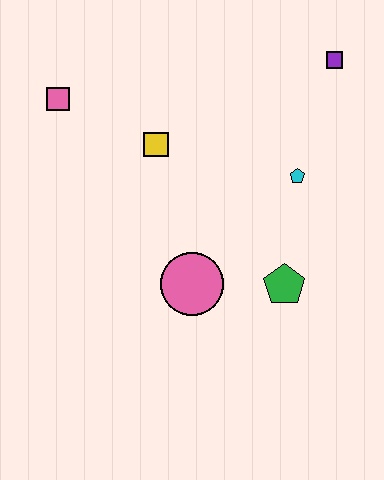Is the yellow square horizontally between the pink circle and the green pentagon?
No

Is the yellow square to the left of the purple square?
Yes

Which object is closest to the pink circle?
The green pentagon is closest to the pink circle.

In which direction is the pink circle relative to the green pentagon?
The pink circle is to the left of the green pentagon.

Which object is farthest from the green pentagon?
The pink square is farthest from the green pentagon.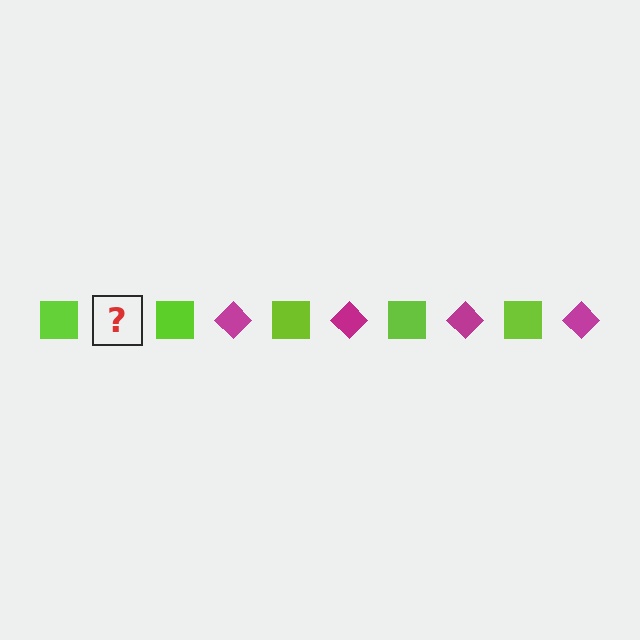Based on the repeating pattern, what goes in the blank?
The blank should be a magenta diamond.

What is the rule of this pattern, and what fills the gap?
The rule is that the pattern alternates between lime square and magenta diamond. The gap should be filled with a magenta diamond.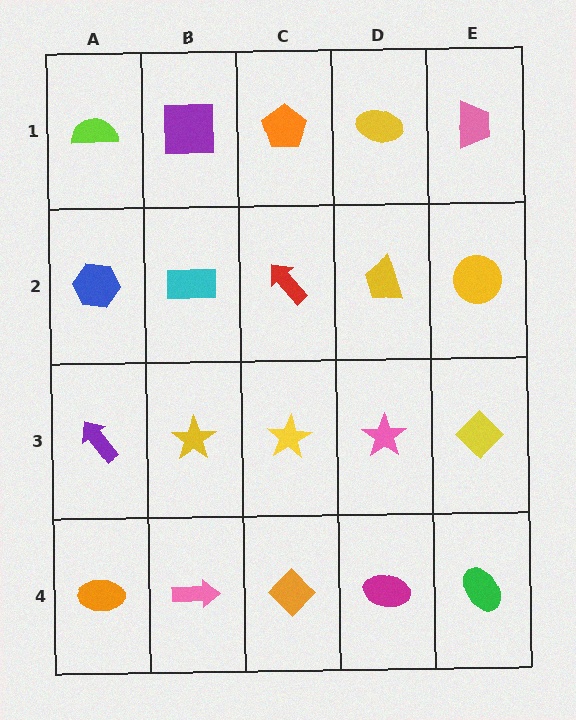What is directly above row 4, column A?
A purple arrow.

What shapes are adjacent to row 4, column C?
A yellow star (row 3, column C), a pink arrow (row 4, column B), a magenta ellipse (row 4, column D).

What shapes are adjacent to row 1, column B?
A cyan rectangle (row 2, column B), a lime semicircle (row 1, column A), an orange pentagon (row 1, column C).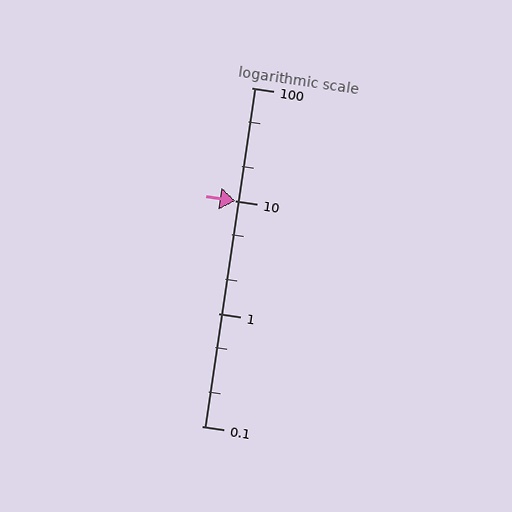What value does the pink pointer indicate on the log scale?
The pointer indicates approximately 10.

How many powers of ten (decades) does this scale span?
The scale spans 3 decades, from 0.1 to 100.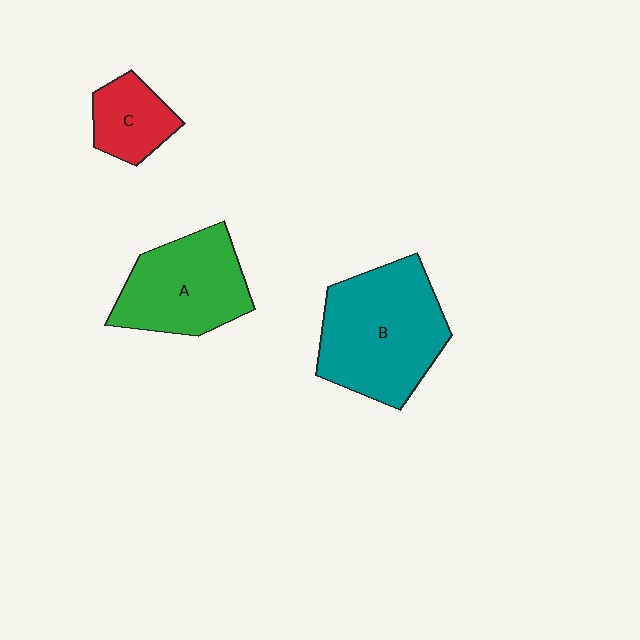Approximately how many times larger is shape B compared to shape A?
Approximately 1.3 times.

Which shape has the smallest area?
Shape C (red).